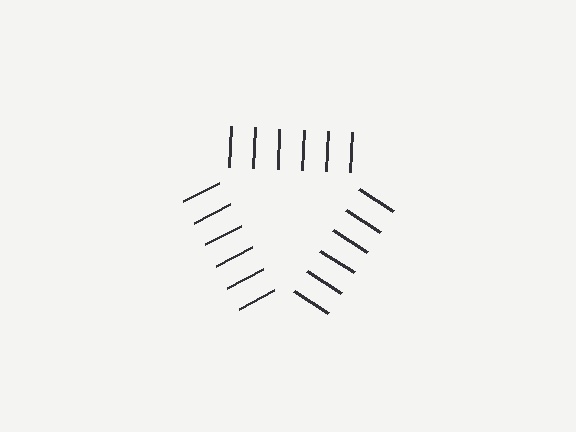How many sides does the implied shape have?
3 sides — the line-ends trace a triangle.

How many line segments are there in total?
18 — 6 along each of the 3 edges.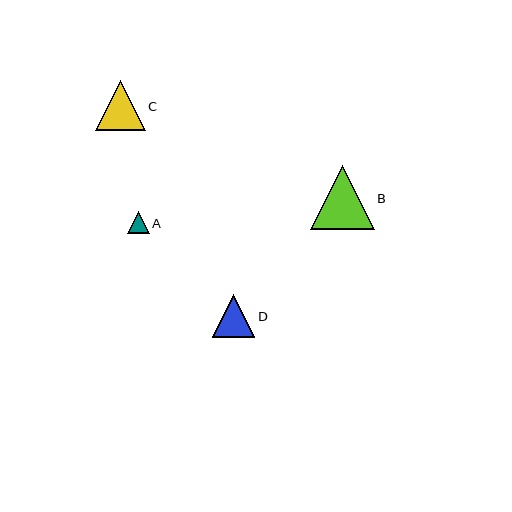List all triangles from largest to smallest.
From largest to smallest: B, C, D, A.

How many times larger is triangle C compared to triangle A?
Triangle C is approximately 2.3 times the size of triangle A.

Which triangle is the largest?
Triangle B is the largest with a size of approximately 64 pixels.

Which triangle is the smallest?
Triangle A is the smallest with a size of approximately 22 pixels.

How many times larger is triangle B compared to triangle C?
Triangle B is approximately 1.3 times the size of triangle C.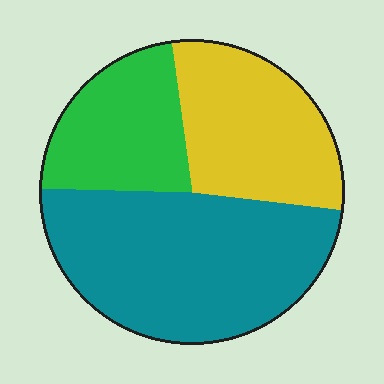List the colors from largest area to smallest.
From largest to smallest: teal, yellow, green.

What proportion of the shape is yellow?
Yellow covers around 30% of the shape.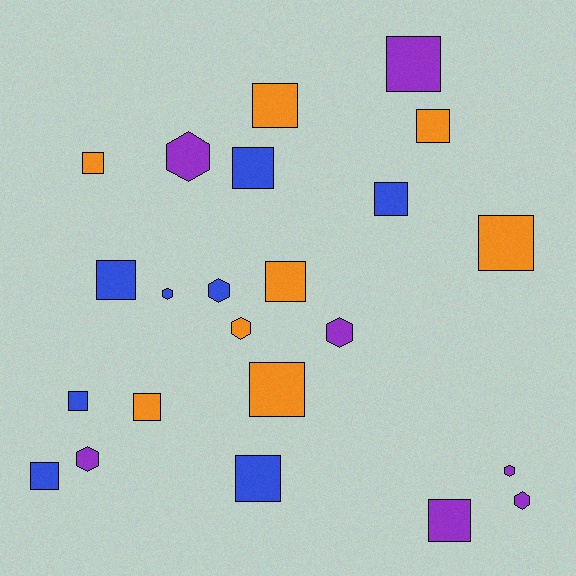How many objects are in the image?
There are 23 objects.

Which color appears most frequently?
Orange, with 8 objects.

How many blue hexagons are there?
There are 2 blue hexagons.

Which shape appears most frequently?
Square, with 15 objects.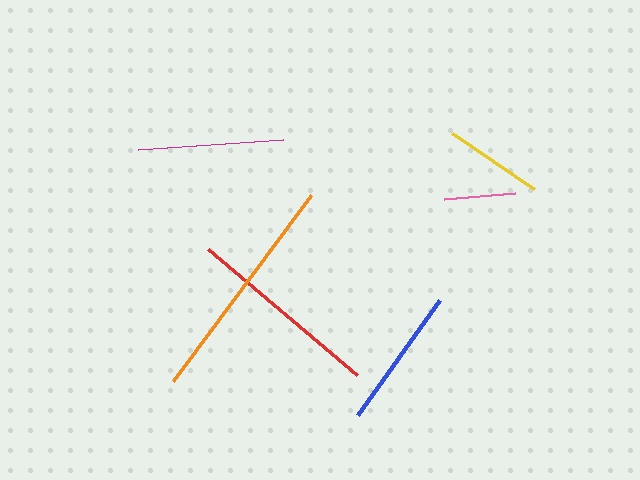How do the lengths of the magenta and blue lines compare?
The magenta and blue lines are approximately the same length.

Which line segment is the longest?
The orange line is the longest at approximately 232 pixels.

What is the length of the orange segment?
The orange segment is approximately 232 pixels long.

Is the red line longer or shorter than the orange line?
The orange line is longer than the red line.